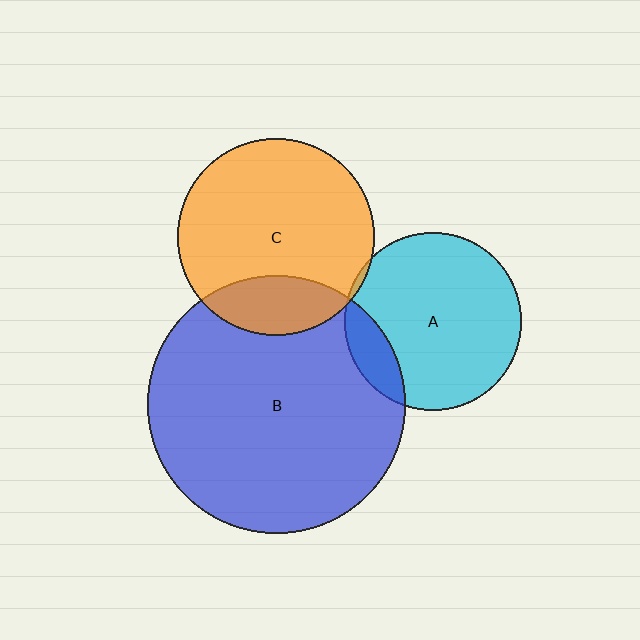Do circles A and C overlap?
Yes.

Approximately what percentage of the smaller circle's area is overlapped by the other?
Approximately 5%.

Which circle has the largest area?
Circle B (blue).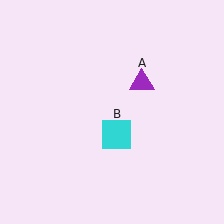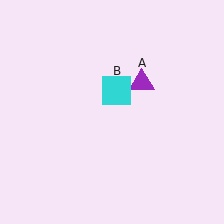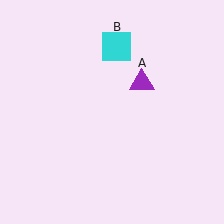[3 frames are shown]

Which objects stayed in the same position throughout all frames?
Purple triangle (object A) remained stationary.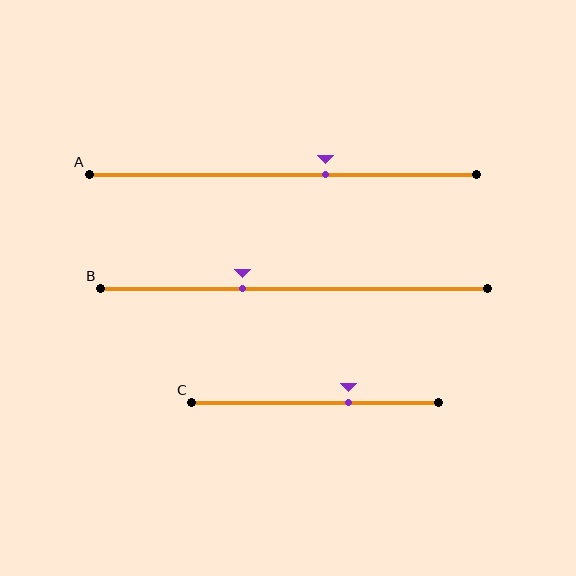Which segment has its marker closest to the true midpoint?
Segment A has its marker closest to the true midpoint.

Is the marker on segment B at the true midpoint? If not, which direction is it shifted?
No, the marker on segment B is shifted to the left by about 13% of the segment length.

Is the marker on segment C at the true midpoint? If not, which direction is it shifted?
No, the marker on segment C is shifted to the right by about 13% of the segment length.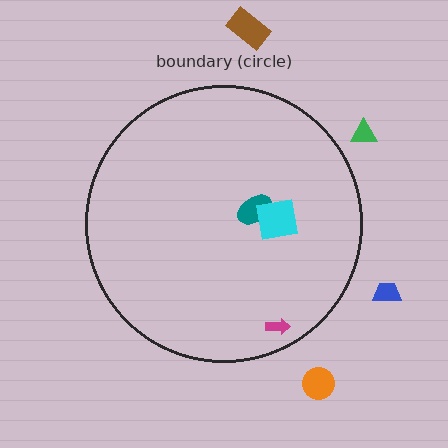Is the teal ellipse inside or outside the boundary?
Inside.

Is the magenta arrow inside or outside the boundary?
Inside.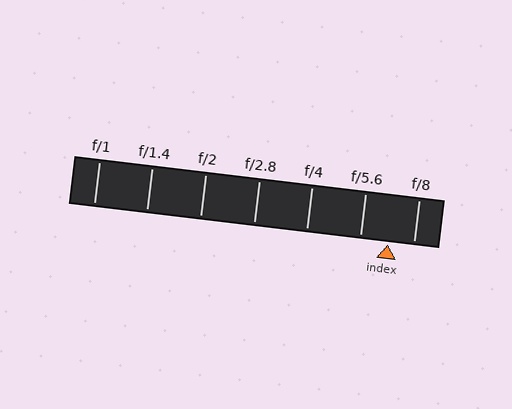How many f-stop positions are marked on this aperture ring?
There are 7 f-stop positions marked.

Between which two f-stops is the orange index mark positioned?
The index mark is between f/5.6 and f/8.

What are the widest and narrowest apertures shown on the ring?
The widest aperture shown is f/1 and the narrowest is f/8.